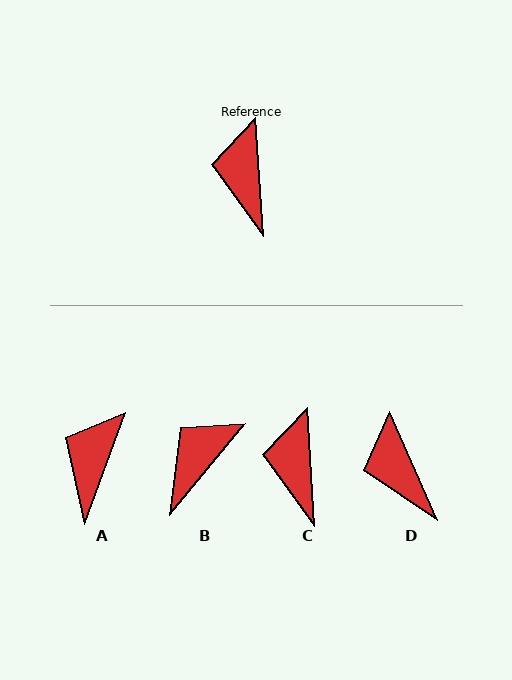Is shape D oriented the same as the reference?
No, it is off by about 20 degrees.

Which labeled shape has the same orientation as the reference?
C.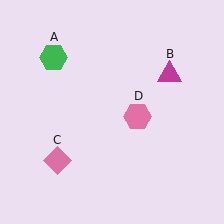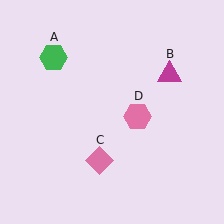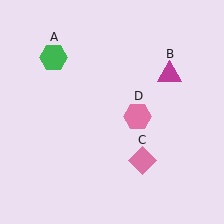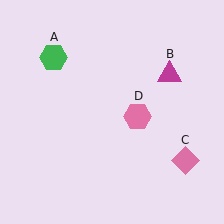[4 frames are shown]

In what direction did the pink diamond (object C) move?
The pink diamond (object C) moved right.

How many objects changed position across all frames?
1 object changed position: pink diamond (object C).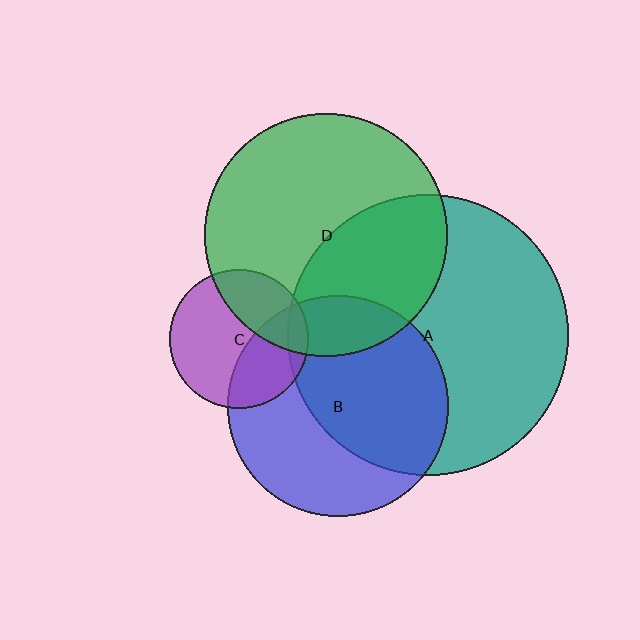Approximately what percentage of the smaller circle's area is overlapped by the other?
Approximately 15%.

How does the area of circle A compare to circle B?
Approximately 1.6 times.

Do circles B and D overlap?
Yes.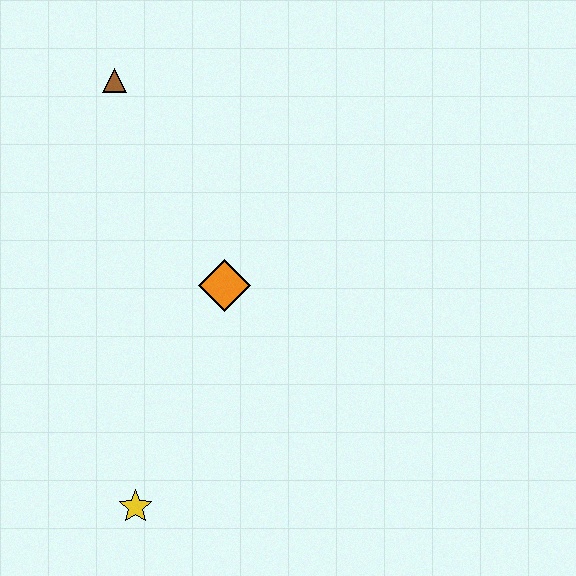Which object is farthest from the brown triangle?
The yellow star is farthest from the brown triangle.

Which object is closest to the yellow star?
The orange diamond is closest to the yellow star.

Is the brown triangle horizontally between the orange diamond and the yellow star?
No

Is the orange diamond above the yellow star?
Yes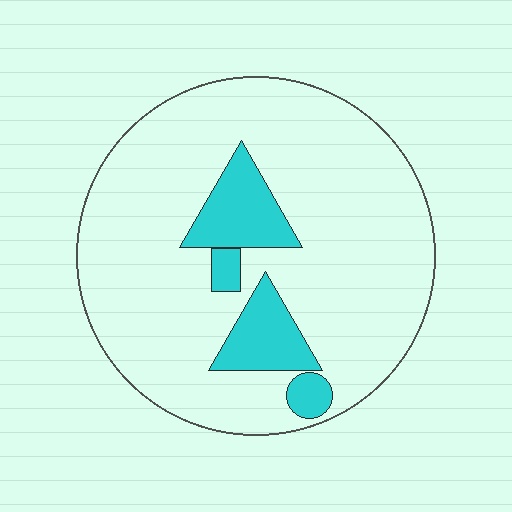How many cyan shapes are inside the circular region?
4.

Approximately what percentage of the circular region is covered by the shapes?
Approximately 15%.